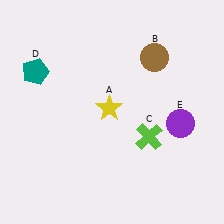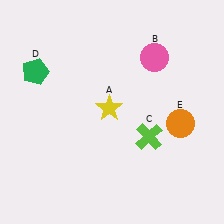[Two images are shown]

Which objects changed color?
B changed from brown to pink. D changed from teal to green. E changed from purple to orange.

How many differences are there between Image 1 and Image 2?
There are 3 differences between the two images.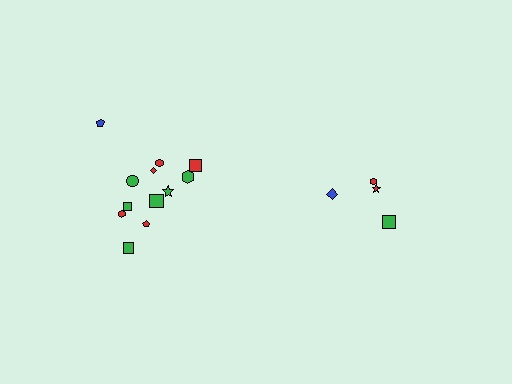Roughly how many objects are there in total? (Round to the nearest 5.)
Roughly 15 objects in total.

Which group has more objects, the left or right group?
The left group.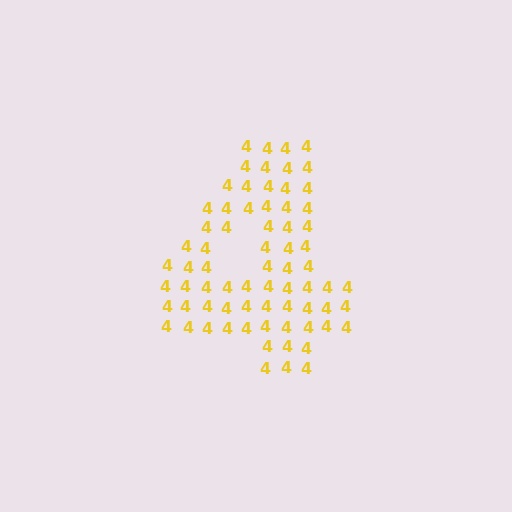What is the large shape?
The large shape is the digit 4.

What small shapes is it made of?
It is made of small digit 4's.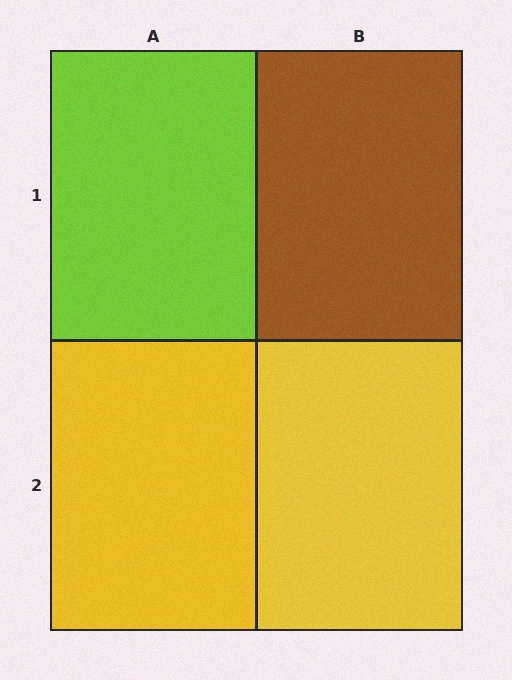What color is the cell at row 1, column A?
Lime.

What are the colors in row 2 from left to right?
Yellow, yellow.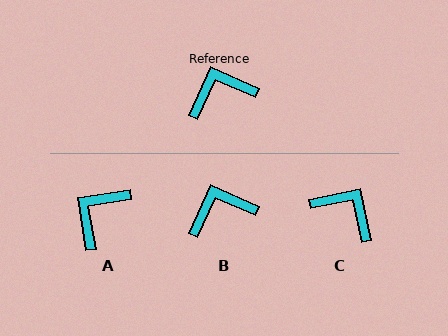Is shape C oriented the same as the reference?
No, it is off by about 55 degrees.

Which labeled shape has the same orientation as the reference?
B.